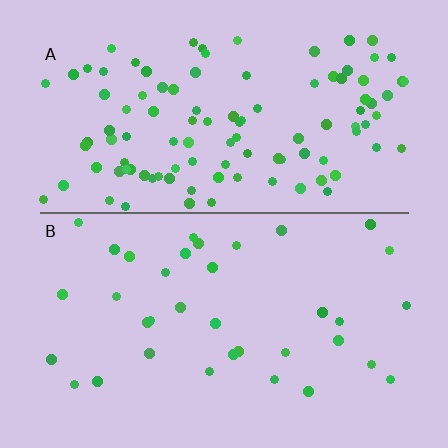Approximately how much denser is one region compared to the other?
Approximately 3.0× — region A over region B.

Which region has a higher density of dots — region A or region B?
A (the top).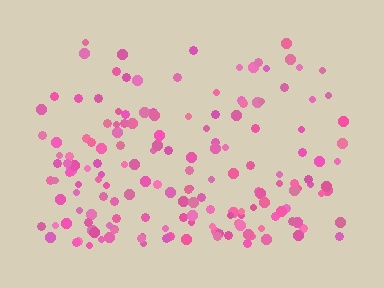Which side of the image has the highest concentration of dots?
The bottom.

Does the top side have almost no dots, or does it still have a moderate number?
Still a moderate number, just noticeably fewer than the bottom.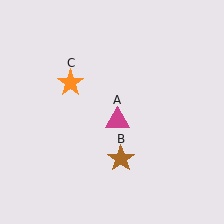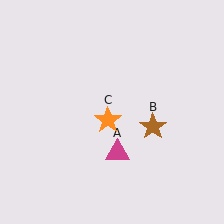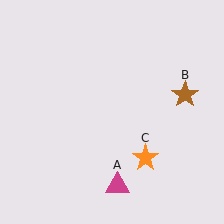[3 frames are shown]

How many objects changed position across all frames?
3 objects changed position: magenta triangle (object A), brown star (object B), orange star (object C).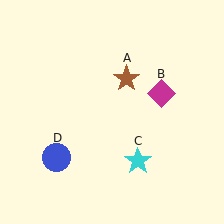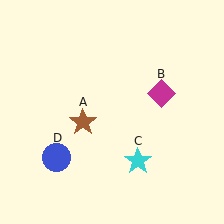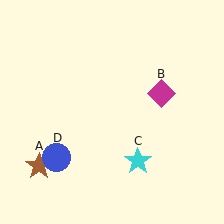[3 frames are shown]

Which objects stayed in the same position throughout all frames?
Magenta diamond (object B) and cyan star (object C) and blue circle (object D) remained stationary.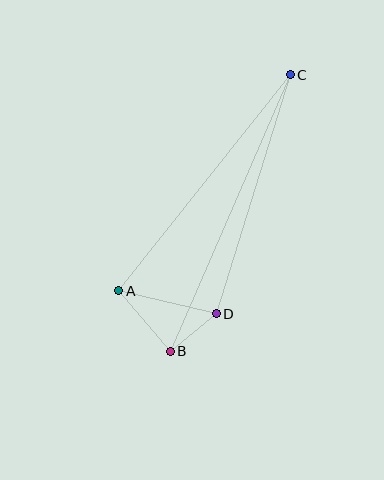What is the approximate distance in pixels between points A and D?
The distance between A and D is approximately 100 pixels.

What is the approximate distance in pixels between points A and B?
The distance between A and B is approximately 79 pixels.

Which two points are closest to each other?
Points B and D are closest to each other.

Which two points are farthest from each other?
Points B and C are farthest from each other.